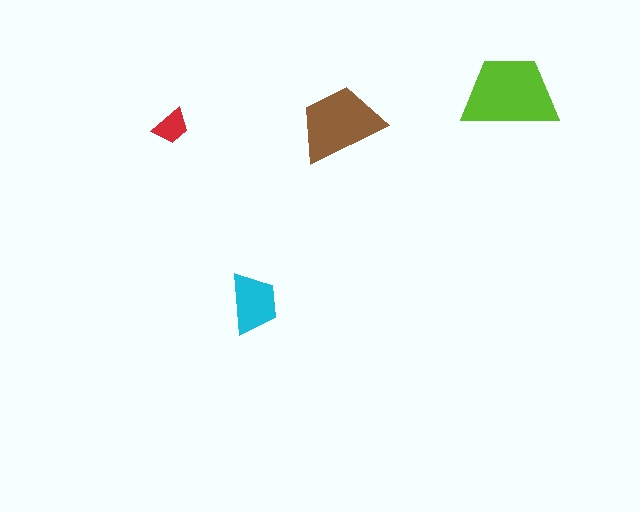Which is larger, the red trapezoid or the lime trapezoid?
The lime one.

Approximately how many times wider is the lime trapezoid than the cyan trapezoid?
About 1.5 times wider.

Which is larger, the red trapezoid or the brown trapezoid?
The brown one.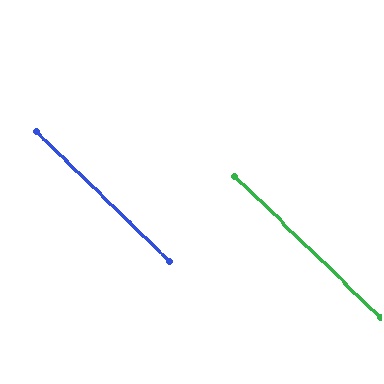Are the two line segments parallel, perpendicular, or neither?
Parallel — their directions differ by only 0.3°.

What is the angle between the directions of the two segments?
Approximately 0 degrees.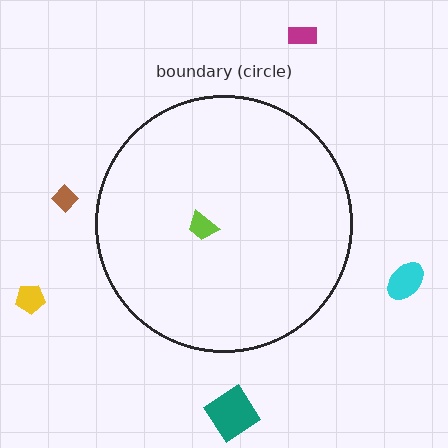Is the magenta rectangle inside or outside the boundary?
Outside.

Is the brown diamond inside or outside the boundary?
Outside.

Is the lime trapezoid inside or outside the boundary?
Inside.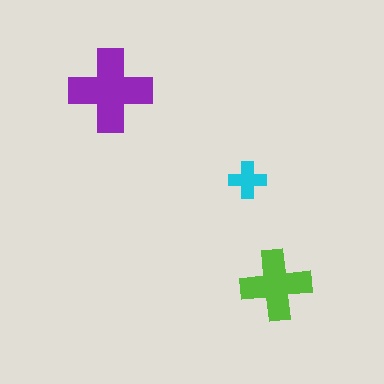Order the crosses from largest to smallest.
the purple one, the lime one, the cyan one.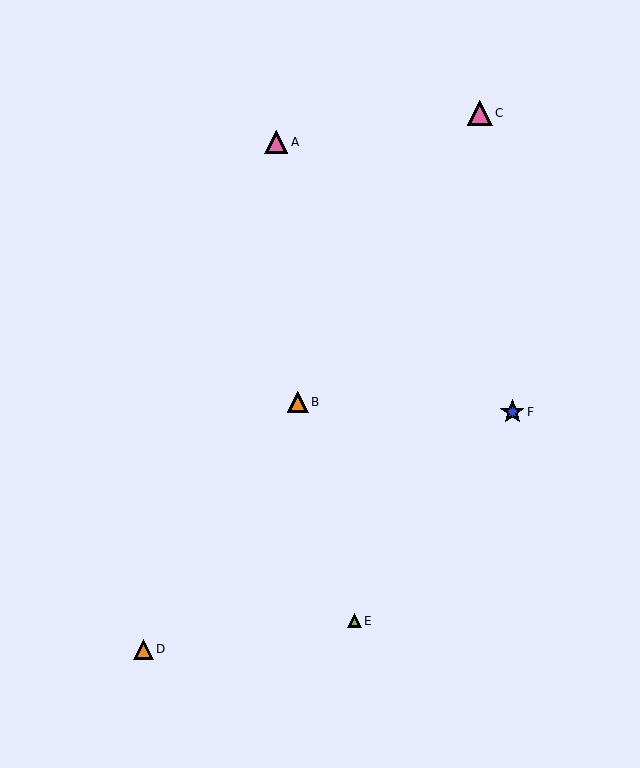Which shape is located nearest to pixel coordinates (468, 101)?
The pink triangle (labeled C) at (480, 113) is nearest to that location.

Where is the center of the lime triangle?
The center of the lime triangle is at (354, 621).